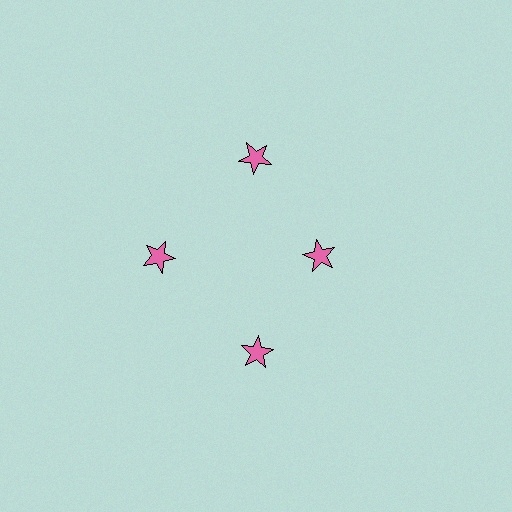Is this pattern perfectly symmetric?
No. The 4 pink stars are arranged in a ring, but one element near the 3 o'clock position is pulled inward toward the center, breaking the 4-fold rotational symmetry.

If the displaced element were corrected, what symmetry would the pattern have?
It would have 4-fold rotational symmetry — the pattern would map onto itself every 90 degrees.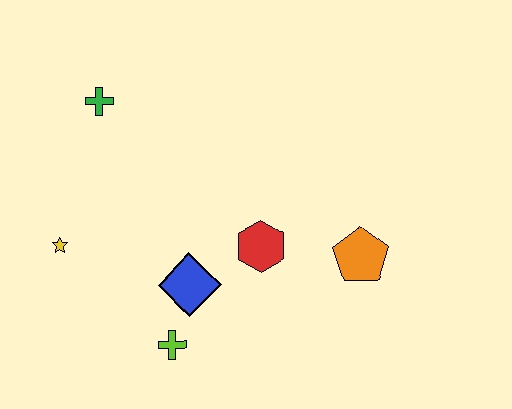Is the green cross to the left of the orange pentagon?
Yes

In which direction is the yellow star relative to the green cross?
The yellow star is below the green cross.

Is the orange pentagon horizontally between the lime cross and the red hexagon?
No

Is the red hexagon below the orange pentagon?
No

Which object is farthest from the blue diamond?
The green cross is farthest from the blue diamond.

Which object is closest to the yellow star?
The blue diamond is closest to the yellow star.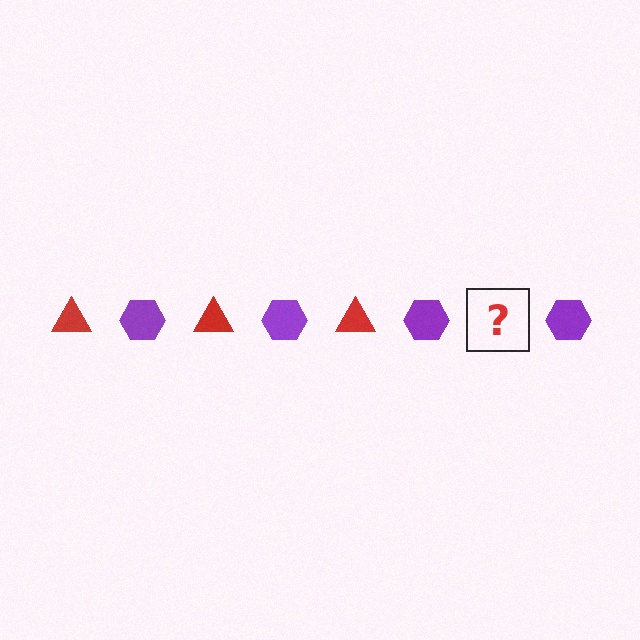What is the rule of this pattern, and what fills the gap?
The rule is that the pattern alternates between red triangle and purple hexagon. The gap should be filled with a red triangle.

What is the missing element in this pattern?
The missing element is a red triangle.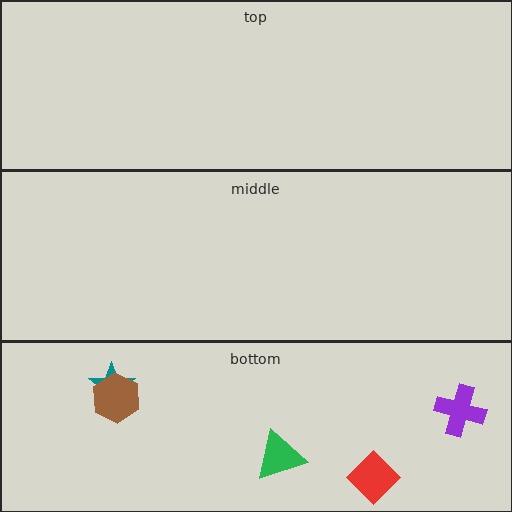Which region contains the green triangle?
The bottom region.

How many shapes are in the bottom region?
5.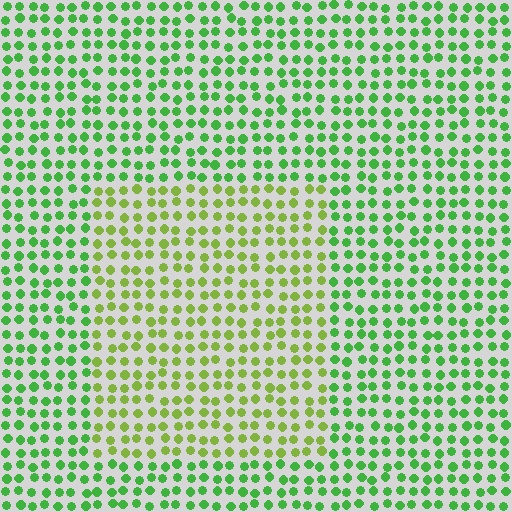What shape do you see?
I see a rectangle.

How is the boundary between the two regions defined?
The boundary is defined purely by a slight shift in hue (about 34 degrees). Spacing, size, and orientation are identical on both sides.